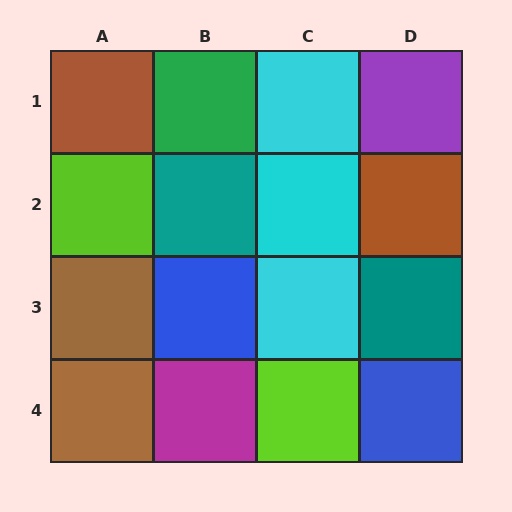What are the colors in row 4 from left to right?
Brown, magenta, lime, blue.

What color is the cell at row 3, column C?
Cyan.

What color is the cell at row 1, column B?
Green.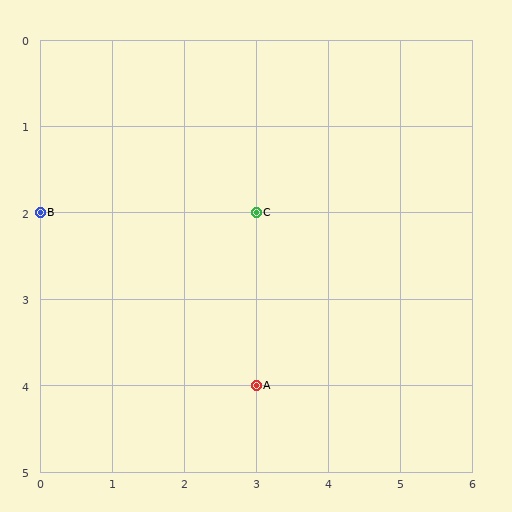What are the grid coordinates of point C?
Point C is at grid coordinates (3, 2).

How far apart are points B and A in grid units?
Points B and A are 3 columns and 2 rows apart (about 3.6 grid units diagonally).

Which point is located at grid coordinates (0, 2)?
Point B is at (0, 2).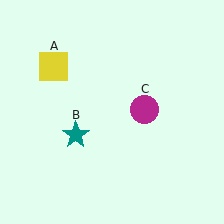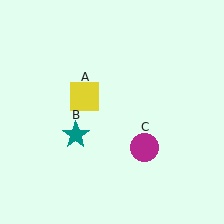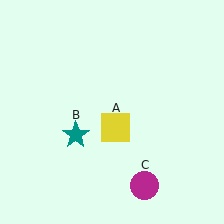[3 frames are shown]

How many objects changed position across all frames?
2 objects changed position: yellow square (object A), magenta circle (object C).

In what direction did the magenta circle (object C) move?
The magenta circle (object C) moved down.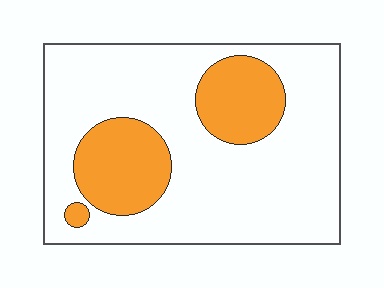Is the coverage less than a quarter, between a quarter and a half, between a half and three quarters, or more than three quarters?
Less than a quarter.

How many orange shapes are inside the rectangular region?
3.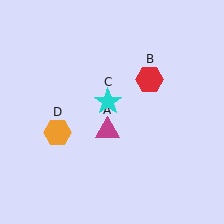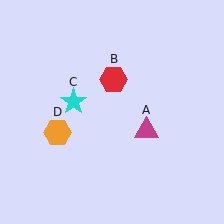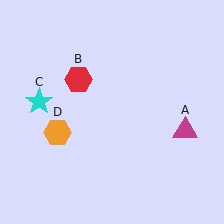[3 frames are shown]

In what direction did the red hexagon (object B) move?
The red hexagon (object B) moved left.